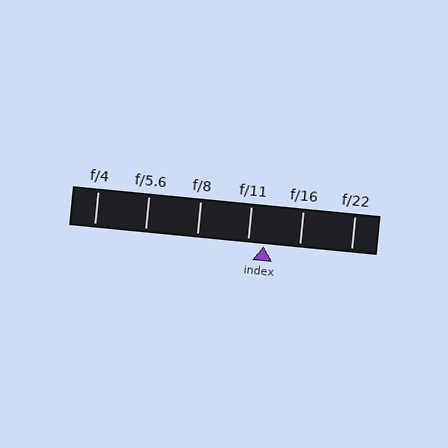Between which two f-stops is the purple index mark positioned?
The index mark is between f/11 and f/16.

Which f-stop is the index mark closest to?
The index mark is closest to f/11.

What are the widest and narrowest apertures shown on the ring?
The widest aperture shown is f/4 and the narrowest is f/22.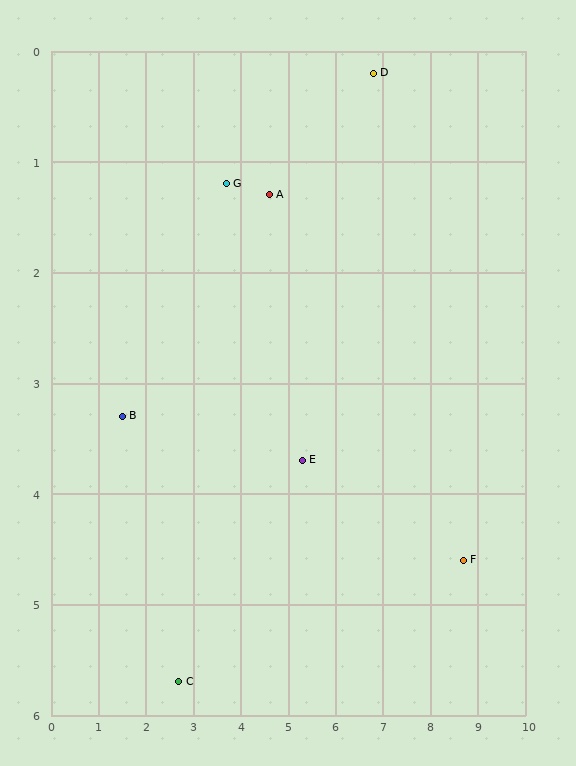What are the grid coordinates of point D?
Point D is at approximately (6.8, 0.2).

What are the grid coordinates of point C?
Point C is at approximately (2.7, 5.7).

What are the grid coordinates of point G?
Point G is at approximately (3.7, 1.2).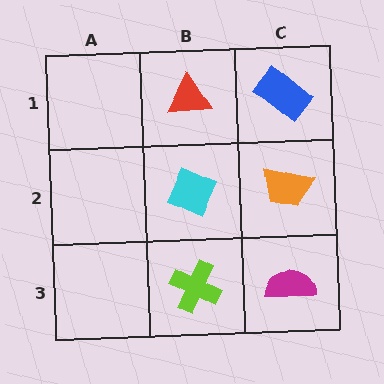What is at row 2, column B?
A cyan diamond.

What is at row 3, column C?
A magenta semicircle.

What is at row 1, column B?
A red triangle.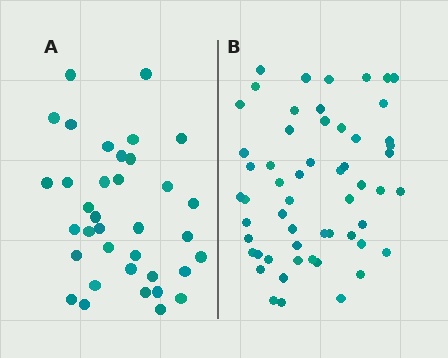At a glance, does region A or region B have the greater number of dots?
Region B (the right region) has more dots.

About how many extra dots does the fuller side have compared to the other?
Region B has approximately 20 more dots than region A.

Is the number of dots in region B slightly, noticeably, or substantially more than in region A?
Region B has substantially more. The ratio is roughly 1.6 to 1.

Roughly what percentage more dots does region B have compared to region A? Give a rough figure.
About 55% more.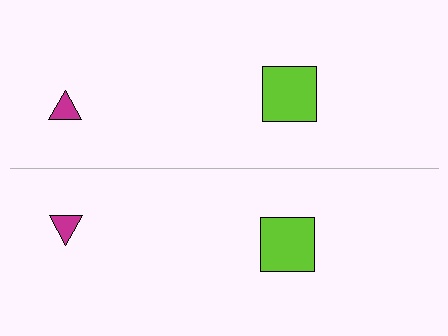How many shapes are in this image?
There are 4 shapes in this image.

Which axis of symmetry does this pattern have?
The pattern has a horizontal axis of symmetry running through the center of the image.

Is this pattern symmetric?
Yes, this pattern has bilateral (reflection) symmetry.